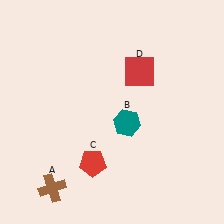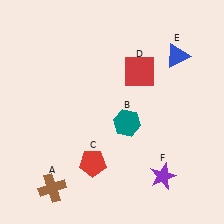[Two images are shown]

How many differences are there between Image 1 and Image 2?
There are 2 differences between the two images.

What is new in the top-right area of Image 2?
A blue triangle (E) was added in the top-right area of Image 2.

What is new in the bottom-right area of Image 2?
A purple star (F) was added in the bottom-right area of Image 2.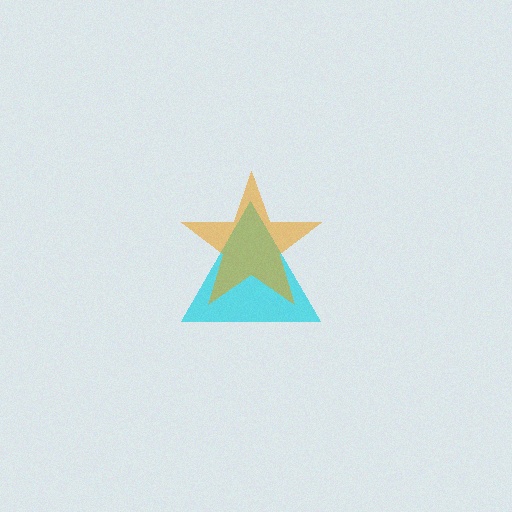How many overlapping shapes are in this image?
There are 2 overlapping shapes in the image.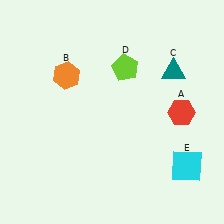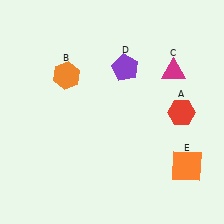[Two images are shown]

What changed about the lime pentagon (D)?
In Image 1, D is lime. In Image 2, it changed to purple.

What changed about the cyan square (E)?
In Image 1, E is cyan. In Image 2, it changed to orange.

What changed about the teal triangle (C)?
In Image 1, C is teal. In Image 2, it changed to magenta.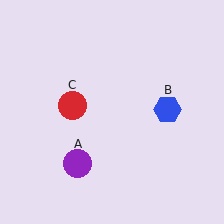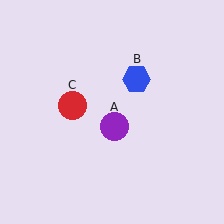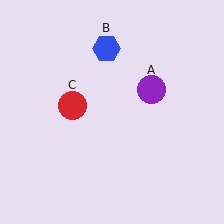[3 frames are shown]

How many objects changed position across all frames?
2 objects changed position: purple circle (object A), blue hexagon (object B).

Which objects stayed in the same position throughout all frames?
Red circle (object C) remained stationary.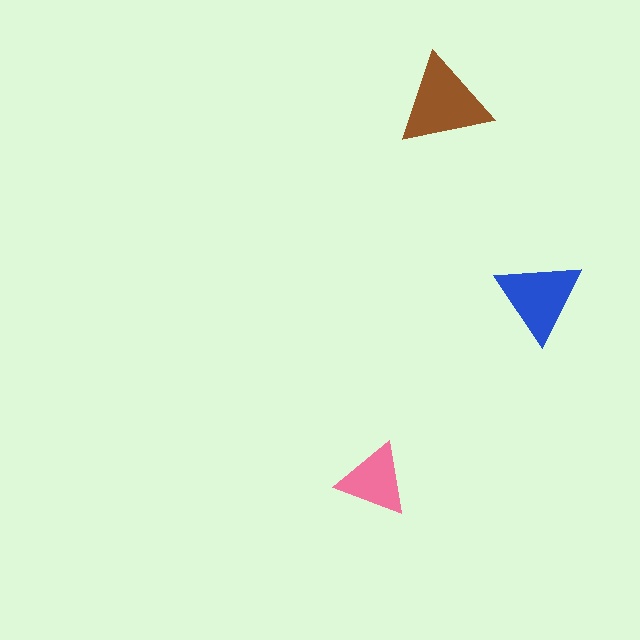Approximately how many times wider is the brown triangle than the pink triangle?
About 1.5 times wider.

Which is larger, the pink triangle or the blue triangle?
The blue one.